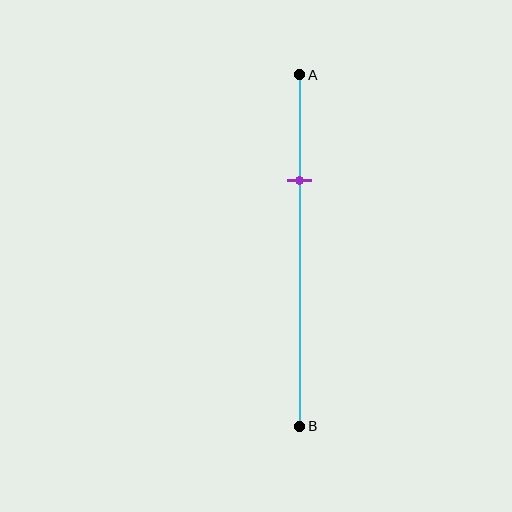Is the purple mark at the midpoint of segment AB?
No, the mark is at about 30% from A, not at the 50% midpoint.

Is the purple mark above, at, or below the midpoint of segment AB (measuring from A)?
The purple mark is above the midpoint of segment AB.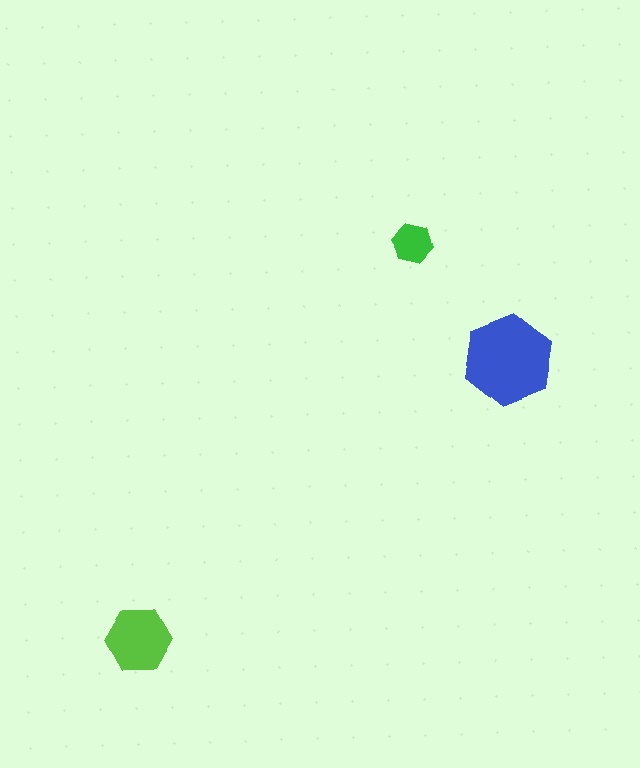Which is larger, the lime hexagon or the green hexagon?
The lime one.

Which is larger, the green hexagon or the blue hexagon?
The blue one.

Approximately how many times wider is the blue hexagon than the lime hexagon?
About 1.5 times wider.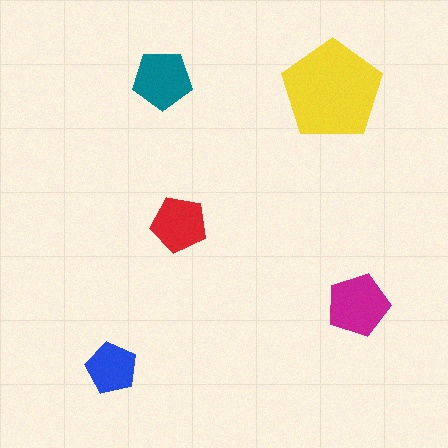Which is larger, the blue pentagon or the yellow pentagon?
The yellow one.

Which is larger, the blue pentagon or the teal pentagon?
The teal one.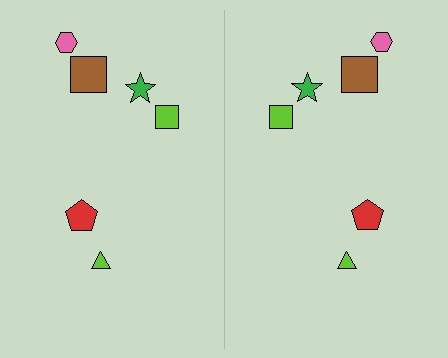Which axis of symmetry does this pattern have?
The pattern has a vertical axis of symmetry running through the center of the image.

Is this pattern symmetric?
Yes, this pattern has bilateral (reflection) symmetry.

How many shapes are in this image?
There are 12 shapes in this image.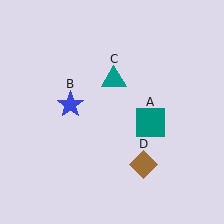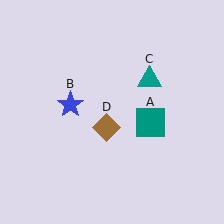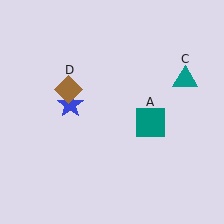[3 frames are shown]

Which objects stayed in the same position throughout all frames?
Teal square (object A) and blue star (object B) remained stationary.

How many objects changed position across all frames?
2 objects changed position: teal triangle (object C), brown diamond (object D).